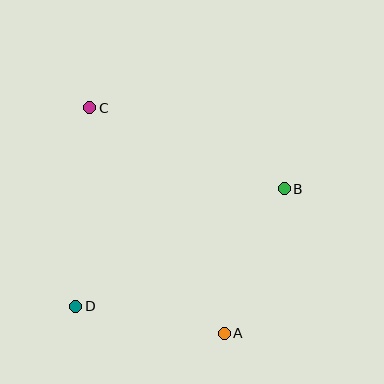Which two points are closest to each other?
Points A and D are closest to each other.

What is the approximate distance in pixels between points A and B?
The distance between A and B is approximately 157 pixels.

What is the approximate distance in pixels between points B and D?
The distance between B and D is approximately 239 pixels.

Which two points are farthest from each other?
Points A and C are farthest from each other.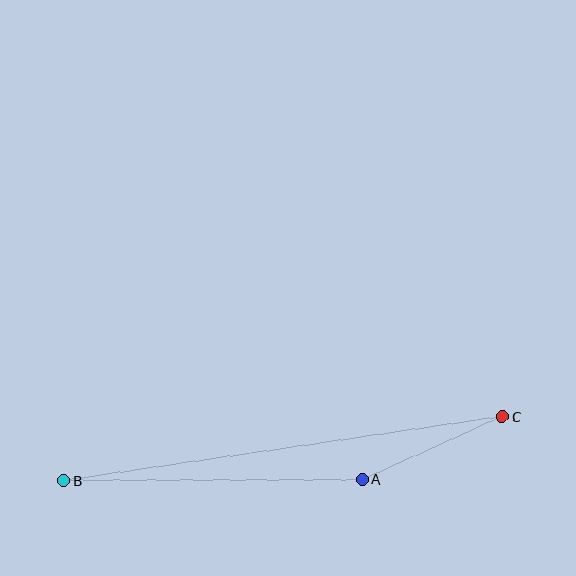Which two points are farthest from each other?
Points B and C are farthest from each other.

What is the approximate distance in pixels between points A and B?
The distance between A and B is approximately 299 pixels.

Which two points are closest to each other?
Points A and C are closest to each other.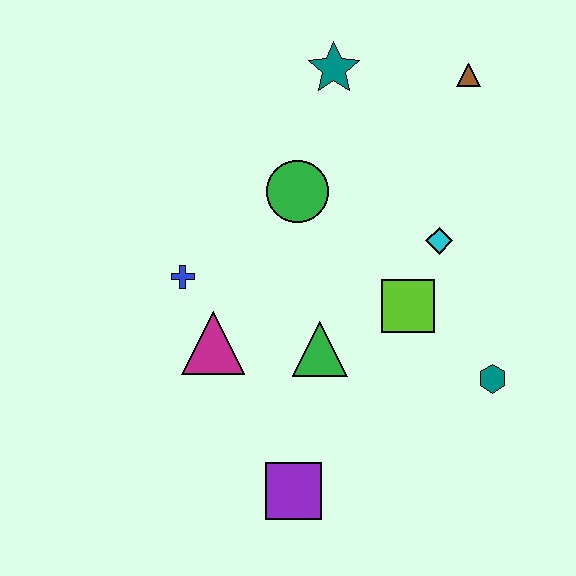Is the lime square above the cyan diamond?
No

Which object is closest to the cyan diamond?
The lime square is closest to the cyan diamond.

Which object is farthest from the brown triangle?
The purple square is farthest from the brown triangle.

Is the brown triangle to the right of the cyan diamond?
Yes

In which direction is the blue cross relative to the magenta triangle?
The blue cross is above the magenta triangle.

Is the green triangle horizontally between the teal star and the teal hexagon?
No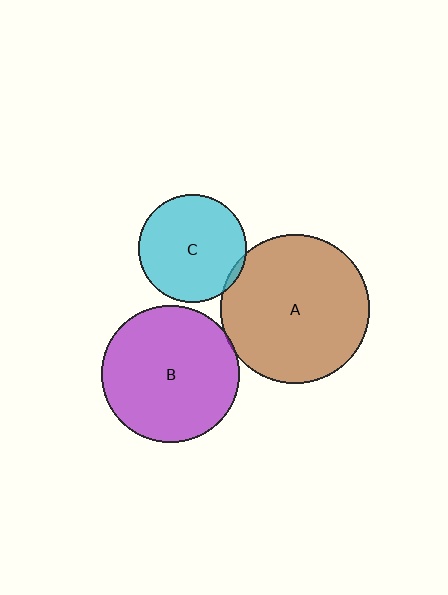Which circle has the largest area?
Circle A (brown).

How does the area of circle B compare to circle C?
Approximately 1.6 times.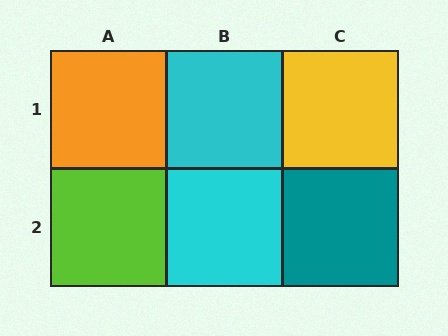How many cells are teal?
1 cell is teal.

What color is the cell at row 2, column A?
Lime.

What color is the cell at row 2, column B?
Cyan.